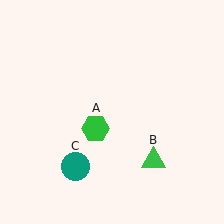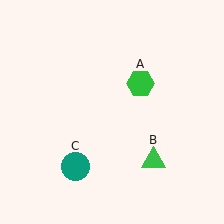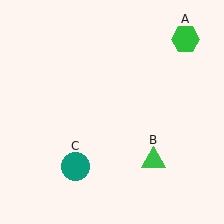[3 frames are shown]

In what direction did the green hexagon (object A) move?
The green hexagon (object A) moved up and to the right.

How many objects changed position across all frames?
1 object changed position: green hexagon (object A).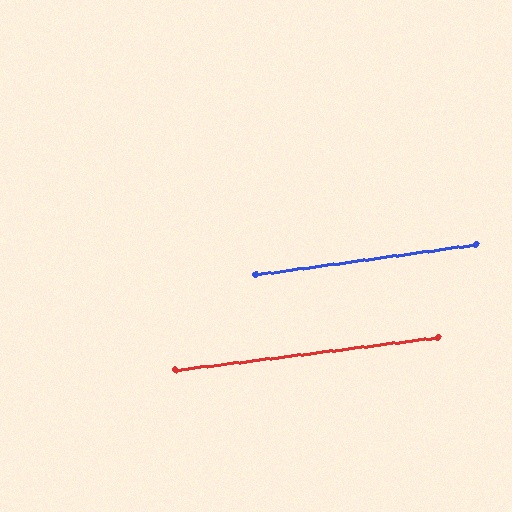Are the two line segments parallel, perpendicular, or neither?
Parallel — their directions differ by only 0.8°.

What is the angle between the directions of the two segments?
Approximately 1 degree.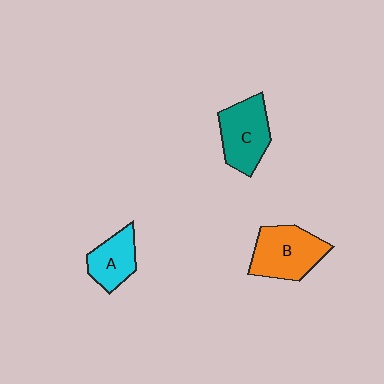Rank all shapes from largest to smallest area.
From largest to smallest: B (orange), C (teal), A (cyan).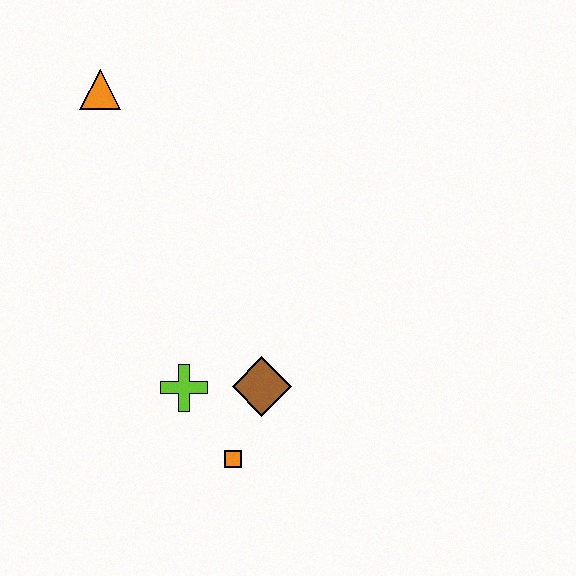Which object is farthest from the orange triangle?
The orange square is farthest from the orange triangle.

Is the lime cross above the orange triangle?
No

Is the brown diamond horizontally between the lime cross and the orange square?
No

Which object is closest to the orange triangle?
The lime cross is closest to the orange triangle.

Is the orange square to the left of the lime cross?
No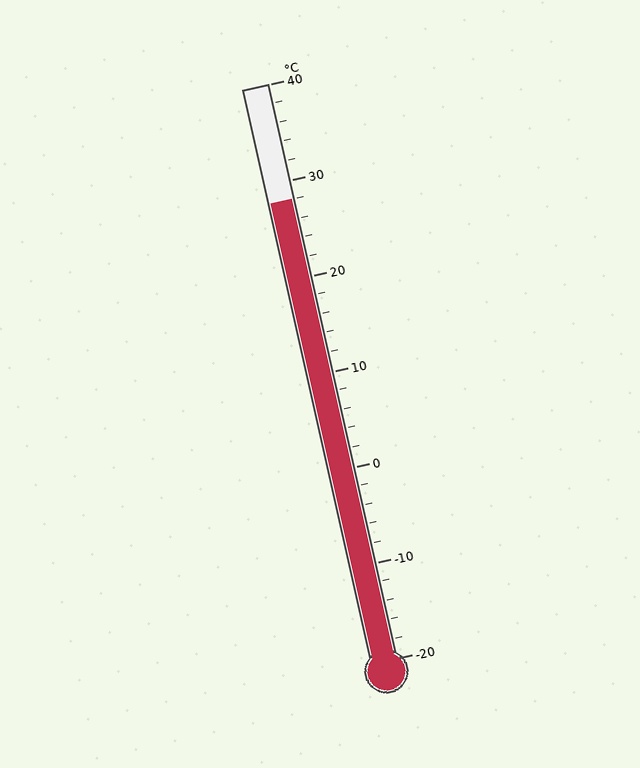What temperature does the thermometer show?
The thermometer shows approximately 28°C.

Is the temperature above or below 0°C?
The temperature is above 0°C.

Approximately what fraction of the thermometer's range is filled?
The thermometer is filled to approximately 80% of its range.